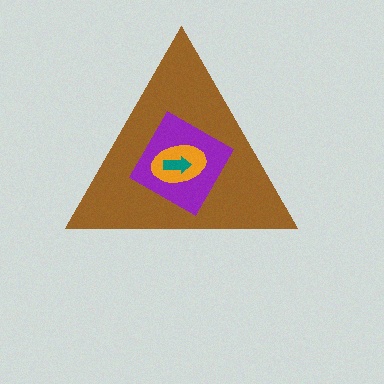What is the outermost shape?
The brown triangle.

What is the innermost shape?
The teal arrow.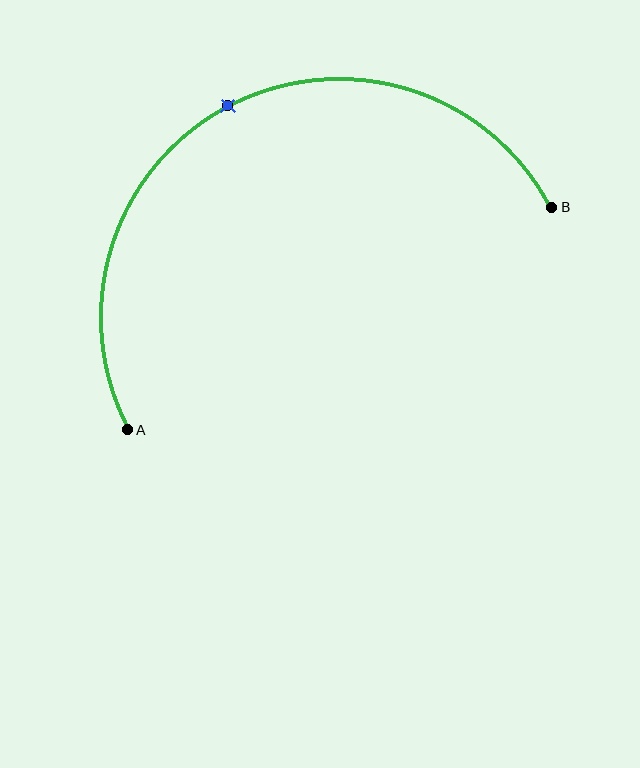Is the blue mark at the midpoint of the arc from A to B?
Yes. The blue mark lies on the arc at equal arc-length from both A and B — it is the arc midpoint.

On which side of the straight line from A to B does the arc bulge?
The arc bulges above the straight line connecting A and B.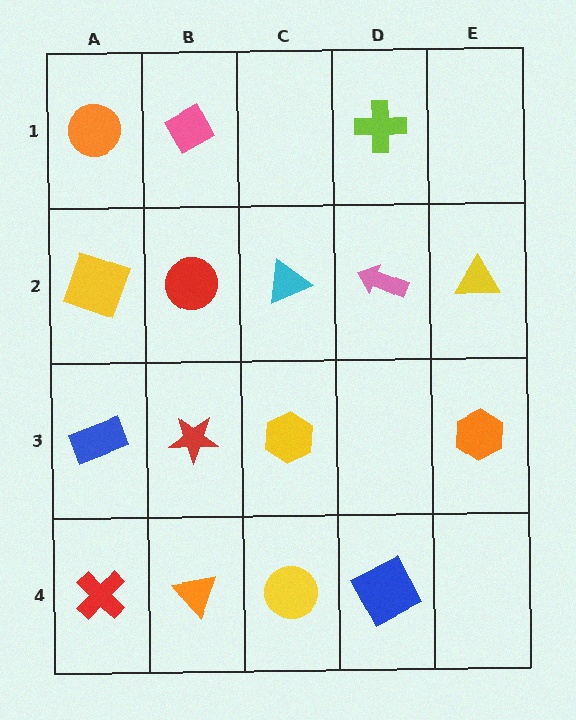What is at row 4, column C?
A yellow circle.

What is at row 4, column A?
A red cross.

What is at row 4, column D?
A blue square.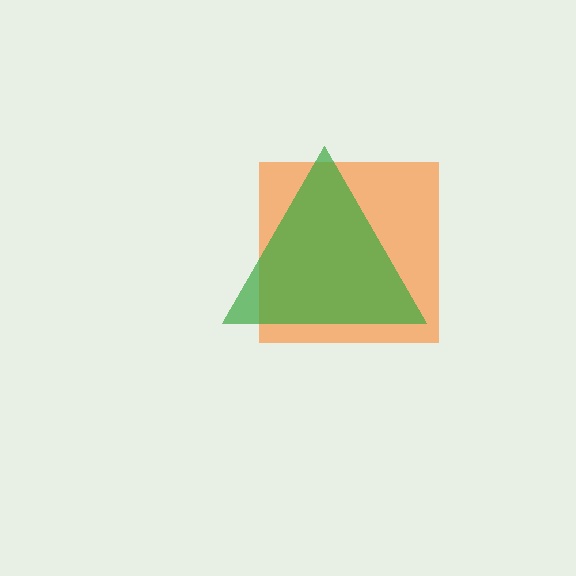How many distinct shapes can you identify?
There are 2 distinct shapes: an orange square, a green triangle.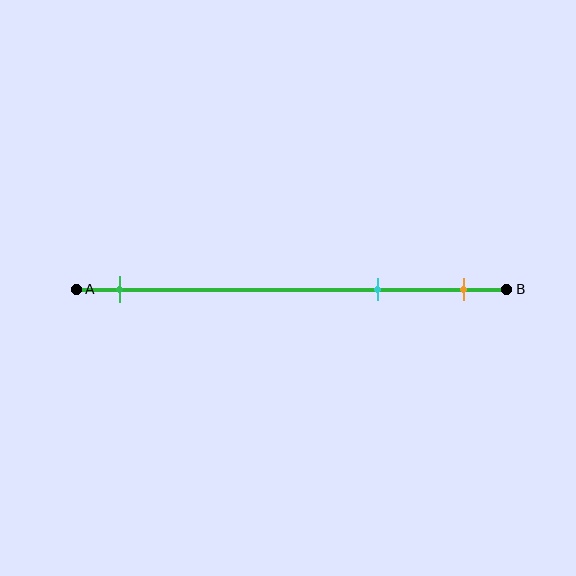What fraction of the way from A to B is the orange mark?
The orange mark is approximately 90% (0.9) of the way from A to B.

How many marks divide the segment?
There are 3 marks dividing the segment.